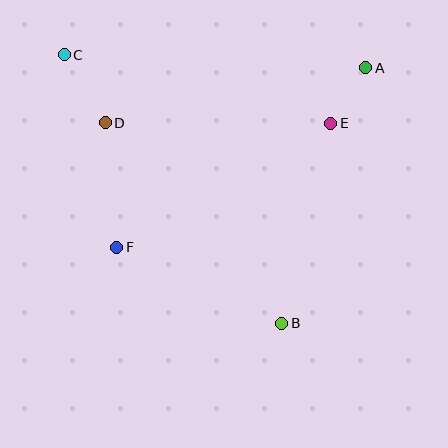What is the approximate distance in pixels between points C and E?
The distance between C and E is approximately 275 pixels.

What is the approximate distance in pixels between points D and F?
The distance between D and F is approximately 125 pixels.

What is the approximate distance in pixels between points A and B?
The distance between A and B is approximately 269 pixels.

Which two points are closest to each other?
Points A and E are closest to each other.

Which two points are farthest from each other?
Points B and C are farthest from each other.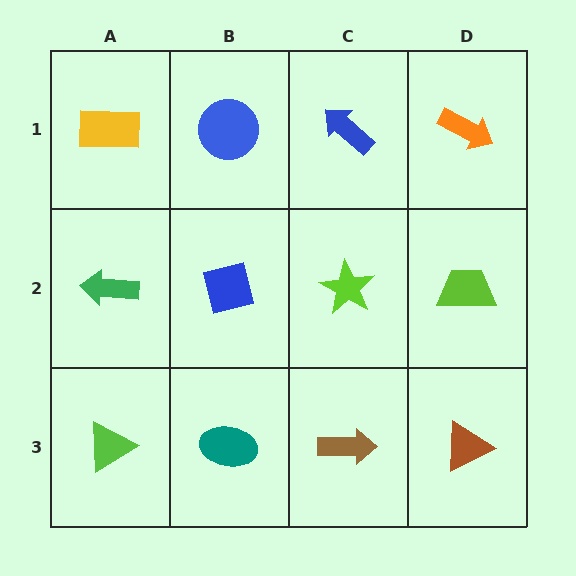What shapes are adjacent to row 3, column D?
A lime trapezoid (row 2, column D), a brown arrow (row 3, column C).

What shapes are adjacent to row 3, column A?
A green arrow (row 2, column A), a teal ellipse (row 3, column B).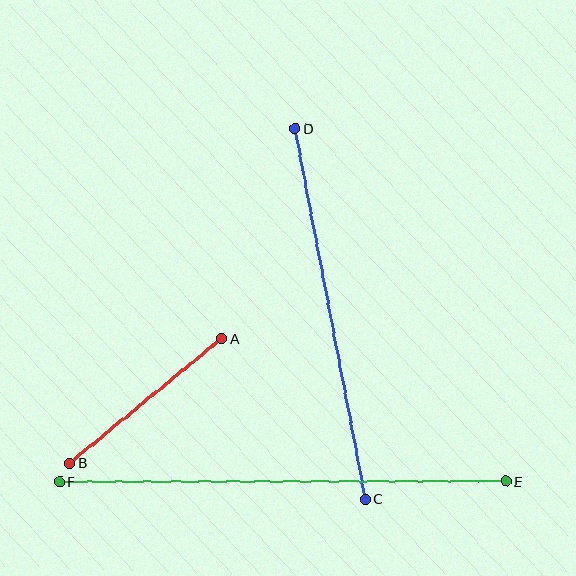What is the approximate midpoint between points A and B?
The midpoint is at approximately (146, 401) pixels.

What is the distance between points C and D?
The distance is approximately 377 pixels.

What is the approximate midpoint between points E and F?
The midpoint is at approximately (283, 482) pixels.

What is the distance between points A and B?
The distance is approximately 197 pixels.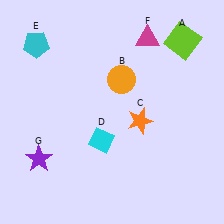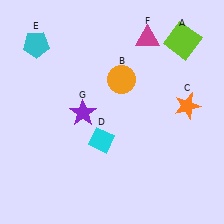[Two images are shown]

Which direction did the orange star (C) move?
The orange star (C) moved right.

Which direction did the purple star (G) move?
The purple star (G) moved up.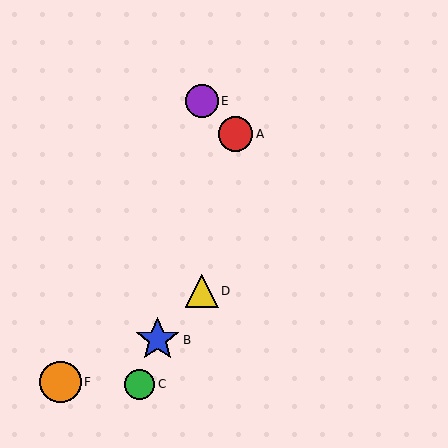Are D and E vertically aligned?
Yes, both are at x≈202.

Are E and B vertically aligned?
No, E is at x≈202 and B is at x≈158.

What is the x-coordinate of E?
Object E is at x≈202.